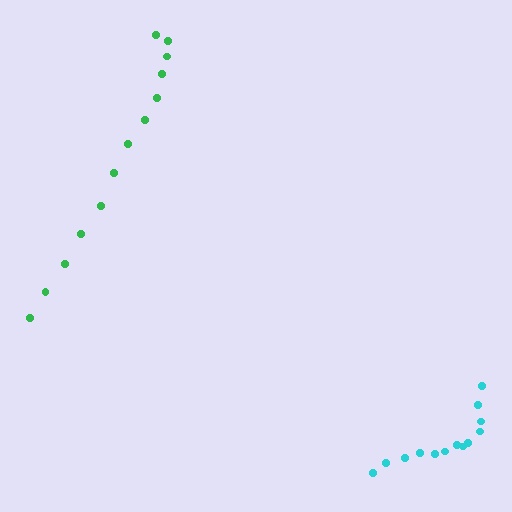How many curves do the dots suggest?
There are 2 distinct paths.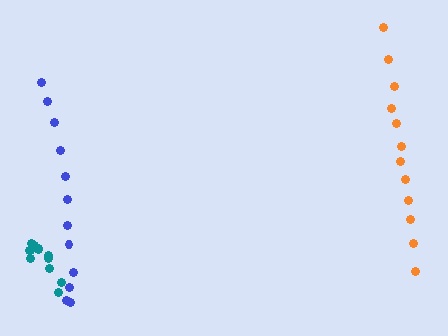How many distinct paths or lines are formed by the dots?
There are 3 distinct paths.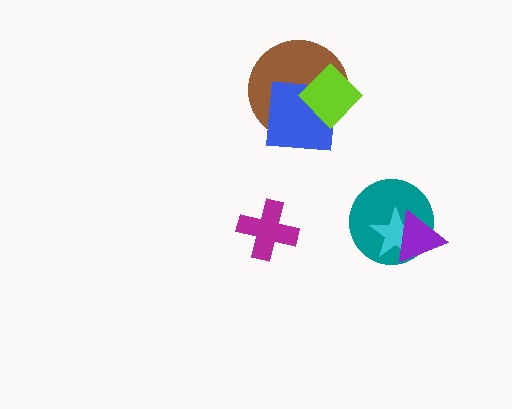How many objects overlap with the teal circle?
2 objects overlap with the teal circle.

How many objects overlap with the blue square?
2 objects overlap with the blue square.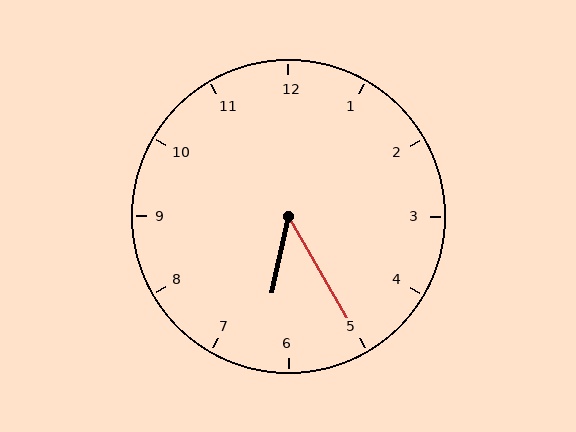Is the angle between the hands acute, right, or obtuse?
It is acute.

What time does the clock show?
6:25.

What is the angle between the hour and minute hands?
Approximately 42 degrees.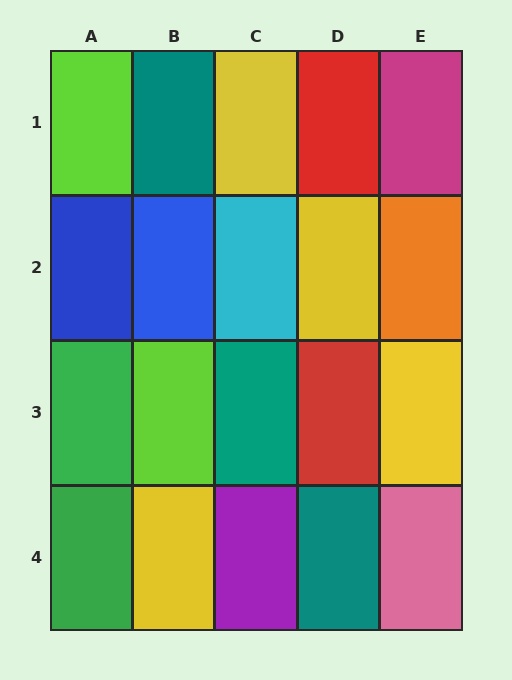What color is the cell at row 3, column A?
Green.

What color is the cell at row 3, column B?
Lime.